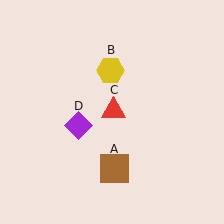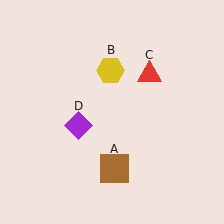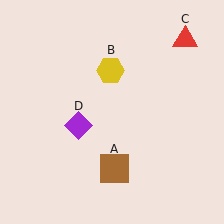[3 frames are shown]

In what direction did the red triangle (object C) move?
The red triangle (object C) moved up and to the right.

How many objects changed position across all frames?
1 object changed position: red triangle (object C).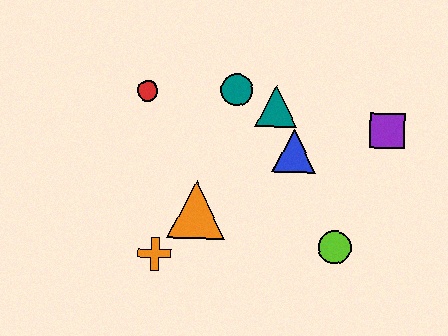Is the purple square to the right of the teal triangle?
Yes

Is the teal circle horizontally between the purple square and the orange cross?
Yes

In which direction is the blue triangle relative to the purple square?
The blue triangle is to the left of the purple square.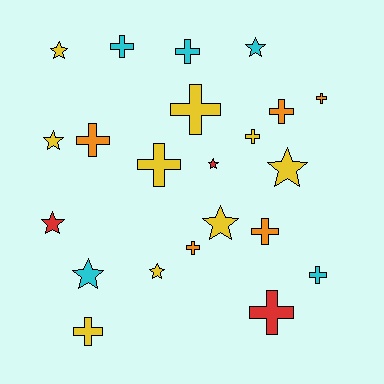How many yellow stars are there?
There are 5 yellow stars.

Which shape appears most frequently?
Cross, with 13 objects.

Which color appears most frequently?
Yellow, with 9 objects.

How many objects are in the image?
There are 22 objects.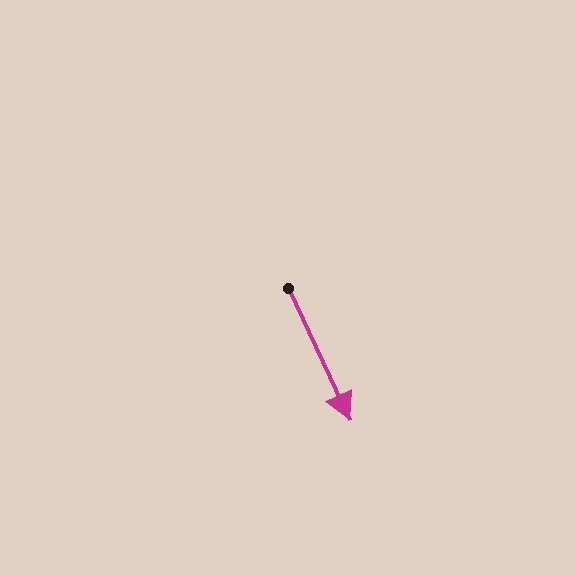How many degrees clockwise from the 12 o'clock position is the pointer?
Approximately 155 degrees.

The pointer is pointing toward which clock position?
Roughly 5 o'clock.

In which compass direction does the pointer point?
Southeast.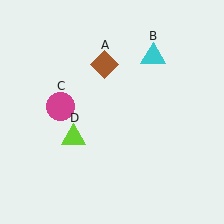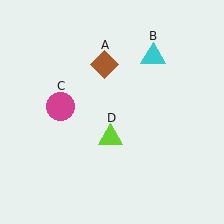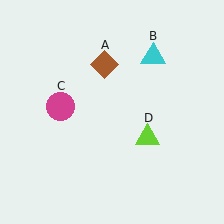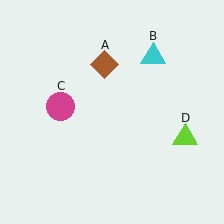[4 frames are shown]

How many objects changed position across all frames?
1 object changed position: lime triangle (object D).